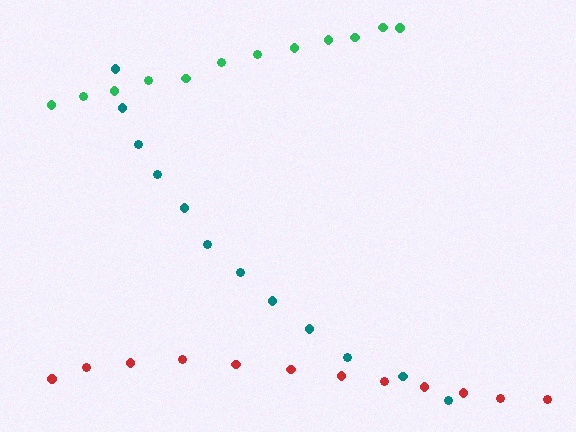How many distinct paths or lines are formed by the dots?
There are 3 distinct paths.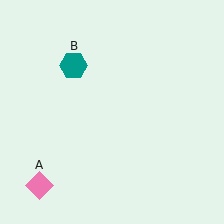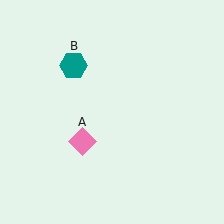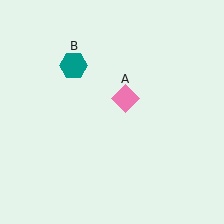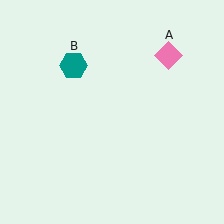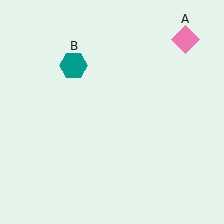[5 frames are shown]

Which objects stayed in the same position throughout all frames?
Teal hexagon (object B) remained stationary.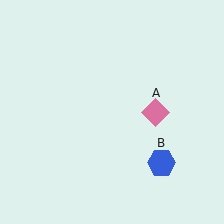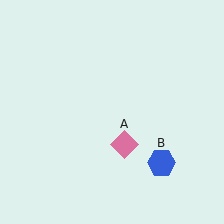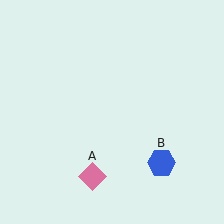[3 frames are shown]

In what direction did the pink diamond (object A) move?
The pink diamond (object A) moved down and to the left.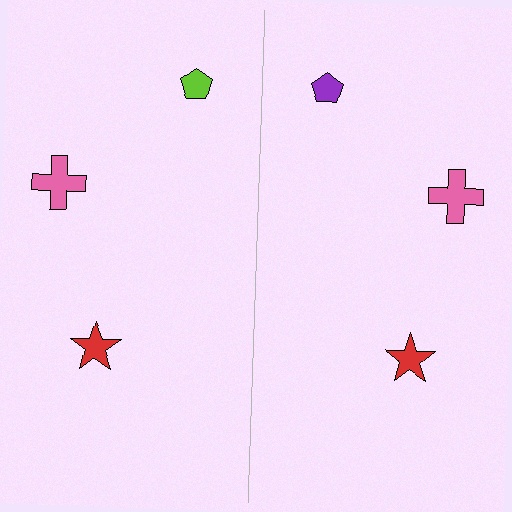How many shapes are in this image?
There are 6 shapes in this image.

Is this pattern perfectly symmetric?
No, the pattern is not perfectly symmetric. The purple pentagon on the right side breaks the symmetry — its mirror counterpart is lime.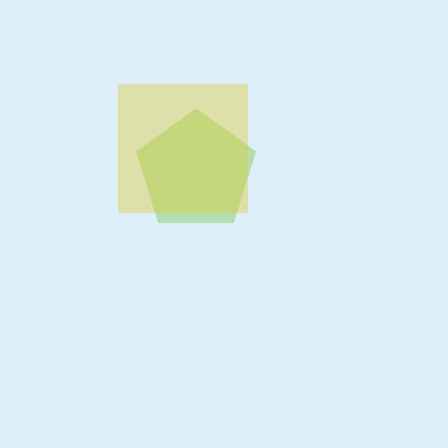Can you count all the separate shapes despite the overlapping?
Yes, there are 2 separate shapes.